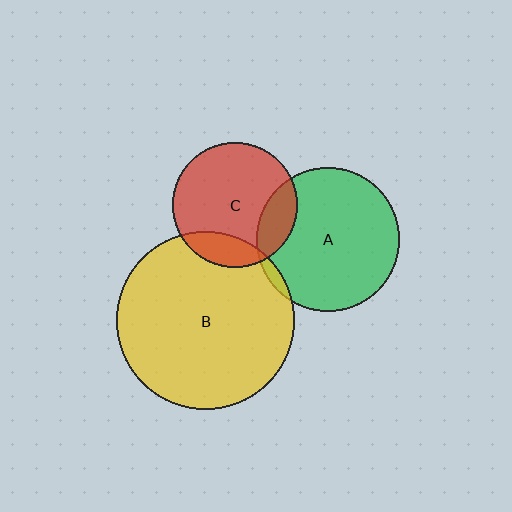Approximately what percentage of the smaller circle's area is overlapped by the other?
Approximately 15%.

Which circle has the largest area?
Circle B (yellow).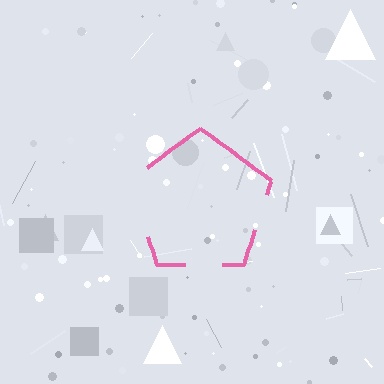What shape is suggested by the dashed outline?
The dashed outline suggests a pentagon.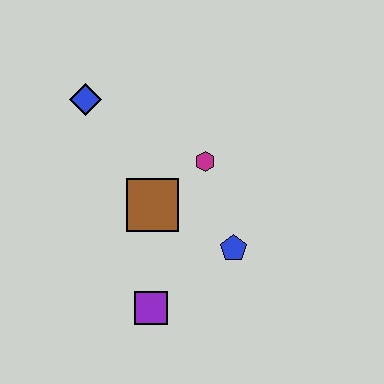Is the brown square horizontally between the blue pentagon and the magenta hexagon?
No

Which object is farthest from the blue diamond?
The purple square is farthest from the blue diamond.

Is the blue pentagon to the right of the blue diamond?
Yes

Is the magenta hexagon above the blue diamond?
No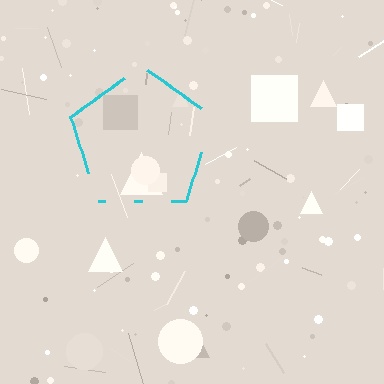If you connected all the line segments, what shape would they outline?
They would outline a pentagon.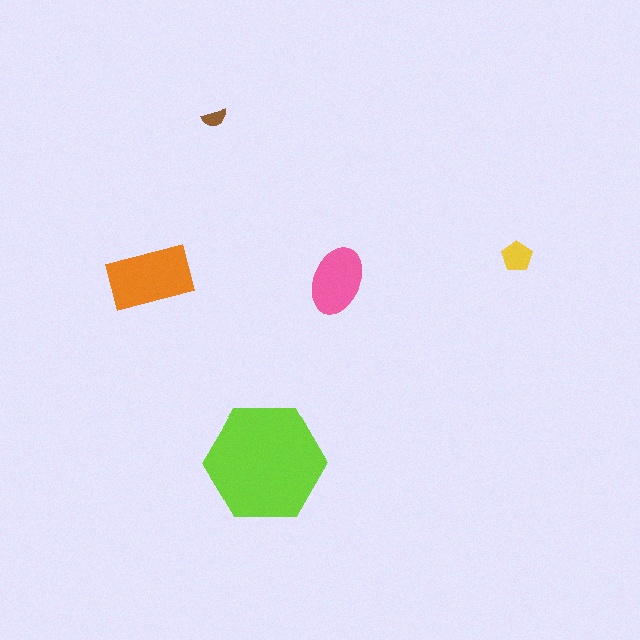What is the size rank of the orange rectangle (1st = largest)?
2nd.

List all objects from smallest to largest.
The brown semicircle, the yellow pentagon, the pink ellipse, the orange rectangle, the lime hexagon.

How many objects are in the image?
There are 5 objects in the image.